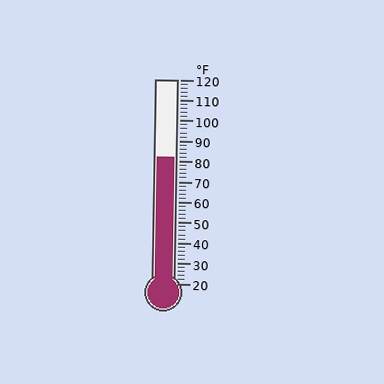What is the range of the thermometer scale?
The thermometer scale ranges from 20°F to 120°F.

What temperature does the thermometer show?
The thermometer shows approximately 82°F.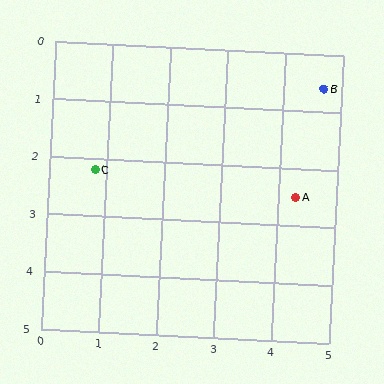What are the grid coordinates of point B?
Point B is at approximately (4.7, 0.6).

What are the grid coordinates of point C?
Point C is at approximately (0.8, 2.2).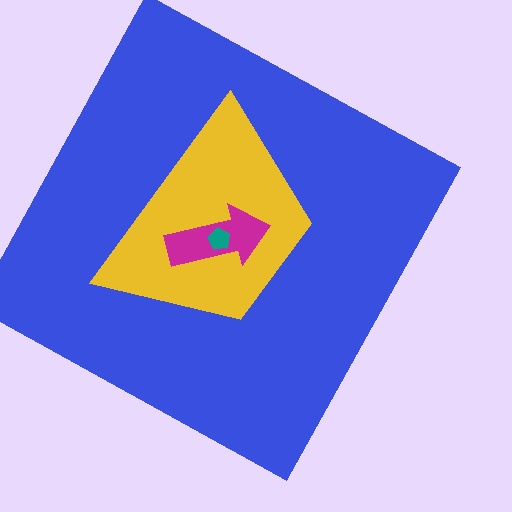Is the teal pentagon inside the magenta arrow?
Yes.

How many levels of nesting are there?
4.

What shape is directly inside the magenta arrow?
The teal pentagon.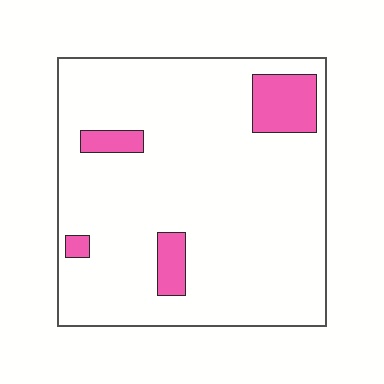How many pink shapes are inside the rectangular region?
4.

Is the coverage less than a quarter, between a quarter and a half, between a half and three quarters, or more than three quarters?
Less than a quarter.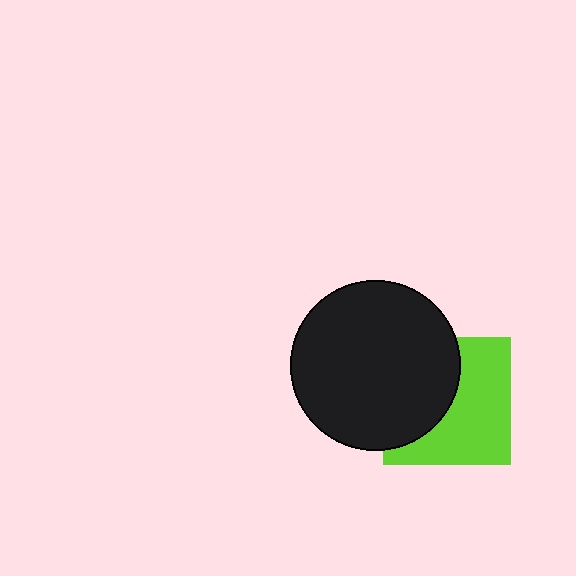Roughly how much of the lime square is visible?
About half of it is visible (roughly 56%).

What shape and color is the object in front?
The object in front is a black circle.